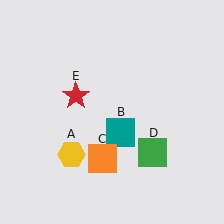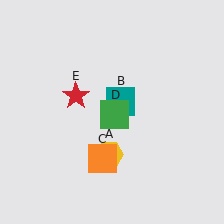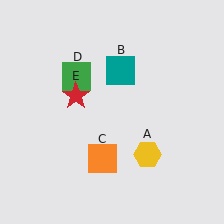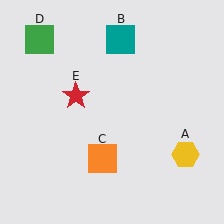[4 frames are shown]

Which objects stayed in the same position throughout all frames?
Orange square (object C) and red star (object E) remained stationary.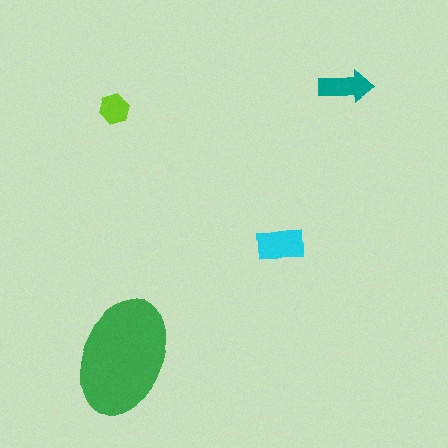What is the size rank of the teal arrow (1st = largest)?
3rd.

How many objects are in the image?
There are 4 objects in the image.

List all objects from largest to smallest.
The green ellipse, the cyan rectangle, the teal arrow, the lime hexagon.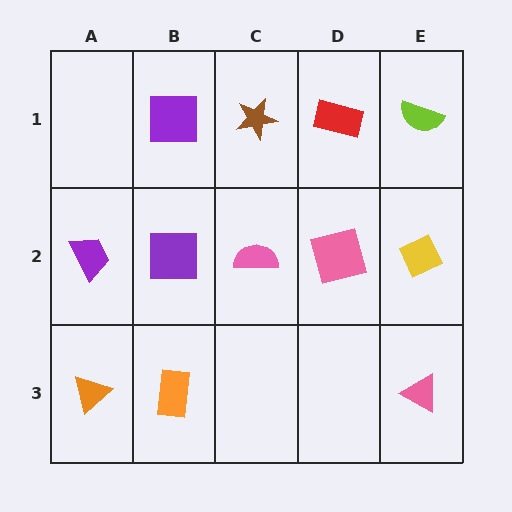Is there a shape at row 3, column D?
No, that cell is empty.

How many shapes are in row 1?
4 shapes.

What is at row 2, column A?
A purple trapezoid.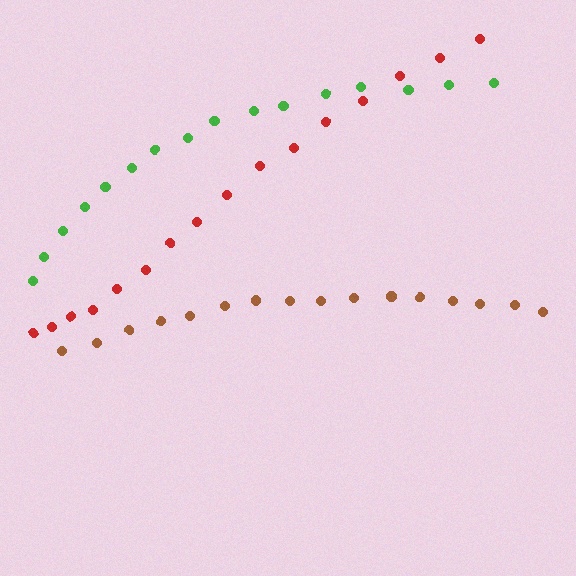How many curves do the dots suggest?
There are 3 distinct paths.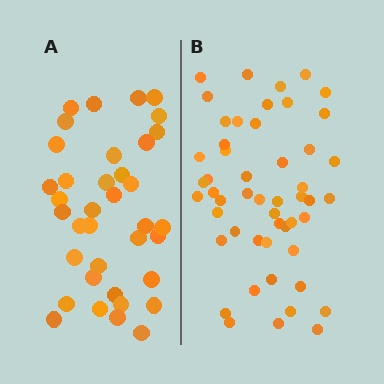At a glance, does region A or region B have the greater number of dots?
Region B (the right region) has more dots.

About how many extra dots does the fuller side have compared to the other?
Region B has approximately 15 more dots than region A.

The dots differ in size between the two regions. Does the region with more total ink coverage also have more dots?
No. Region A has more total ink coverage because its dots are larger, but region B actually contains more individual dots. Total area can be misleading — the number of items is what matters here.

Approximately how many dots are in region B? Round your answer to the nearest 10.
About 50 dots. (The exact count is 51, which rounds to 50.)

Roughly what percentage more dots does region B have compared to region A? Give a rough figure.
About 40% more.